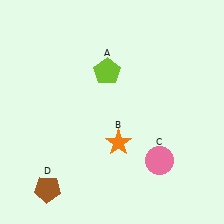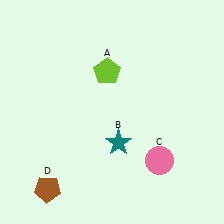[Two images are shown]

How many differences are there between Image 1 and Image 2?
There is 1 difference between the two images.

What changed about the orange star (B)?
In Image 1, B is orange. In Image 2, it changed to teal.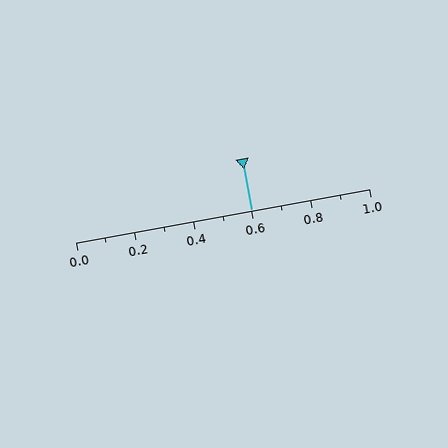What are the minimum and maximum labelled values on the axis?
The axis runs from 0.0 to 1.0.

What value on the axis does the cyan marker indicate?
The marker indicates approximately 0.6.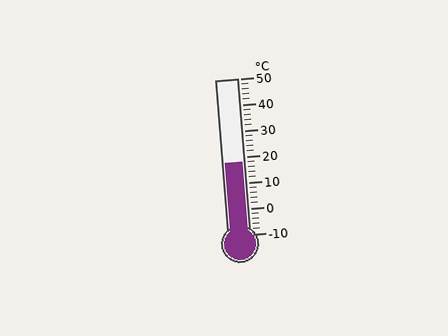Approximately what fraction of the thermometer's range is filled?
The thermometer is filled to approximately 45% of its range.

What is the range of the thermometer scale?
The thermometer scale ranges from -10°C to 50°C.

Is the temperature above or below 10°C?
The temperature is above 10°C.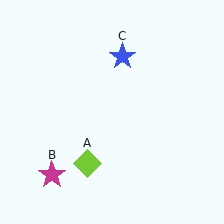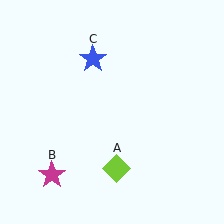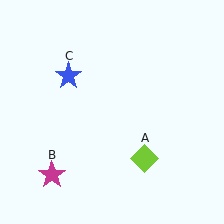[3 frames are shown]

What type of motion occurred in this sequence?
The lime diamond (object A), blue star (object C) rotated counterclockwise around the center of the scene.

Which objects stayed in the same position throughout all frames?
Magenta star (object B) remained stationary.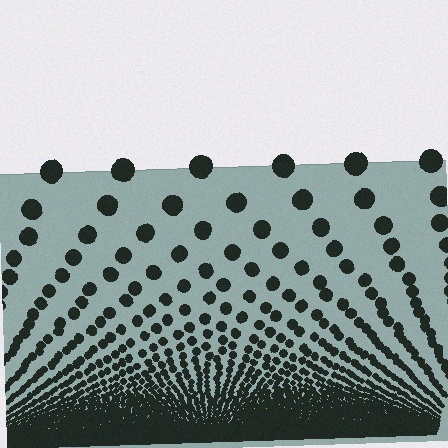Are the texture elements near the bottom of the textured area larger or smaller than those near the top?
Smaller. The gradient is inverted — elements near the bottom are smaller and denser.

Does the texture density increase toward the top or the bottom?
Density increases toward the bottom.